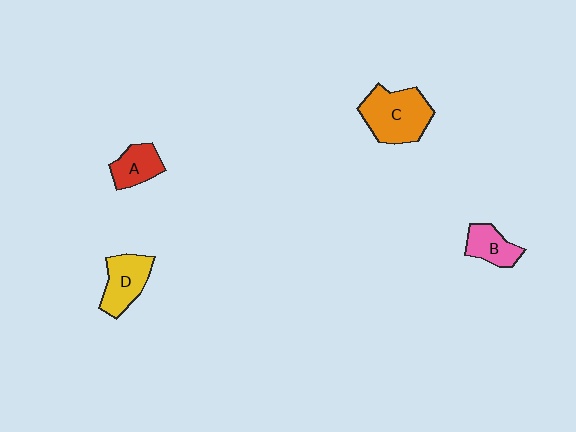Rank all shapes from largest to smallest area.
From largest to smallest: C (orange), D (yellow), A (red), B (pink).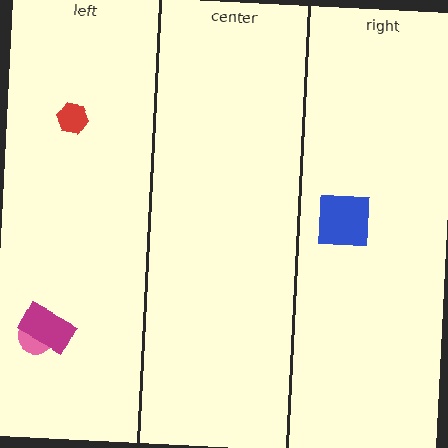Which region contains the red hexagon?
The left region.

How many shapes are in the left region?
3.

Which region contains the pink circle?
The left region.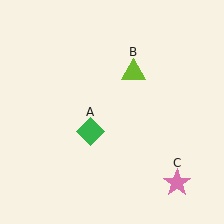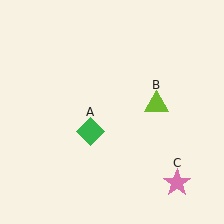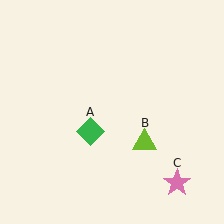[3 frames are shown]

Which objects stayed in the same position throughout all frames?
Green diamond (object A) and pink star (object C) remained stationary.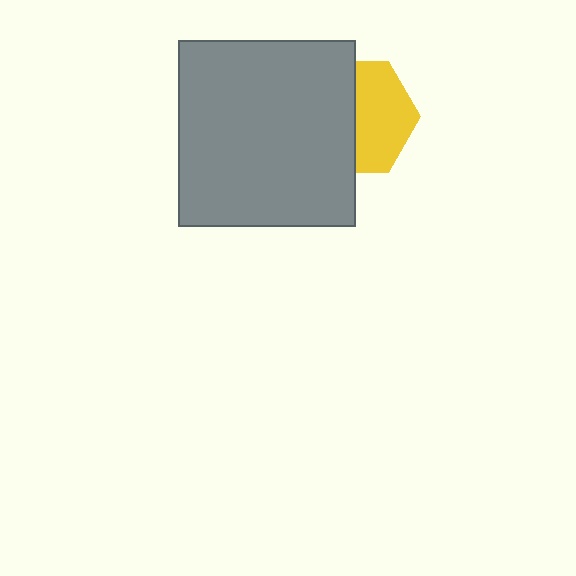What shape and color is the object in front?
The object in front is a gray rectangle.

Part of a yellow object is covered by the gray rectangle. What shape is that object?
It is a hexagon.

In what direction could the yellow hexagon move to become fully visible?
The yellow hexagon could move right. That would shift it out from behind the gray rectangle entirely.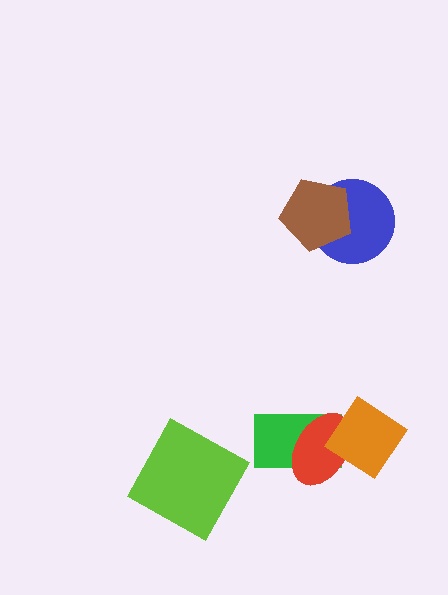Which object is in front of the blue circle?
The brown pentagon is in front of the blue circle.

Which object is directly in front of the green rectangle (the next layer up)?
The red ellipse is directly in front of the green rectangle.